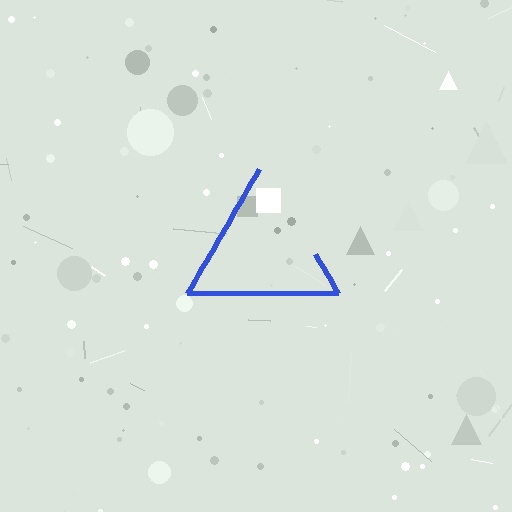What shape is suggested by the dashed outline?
The dashed outline suggests a triangle.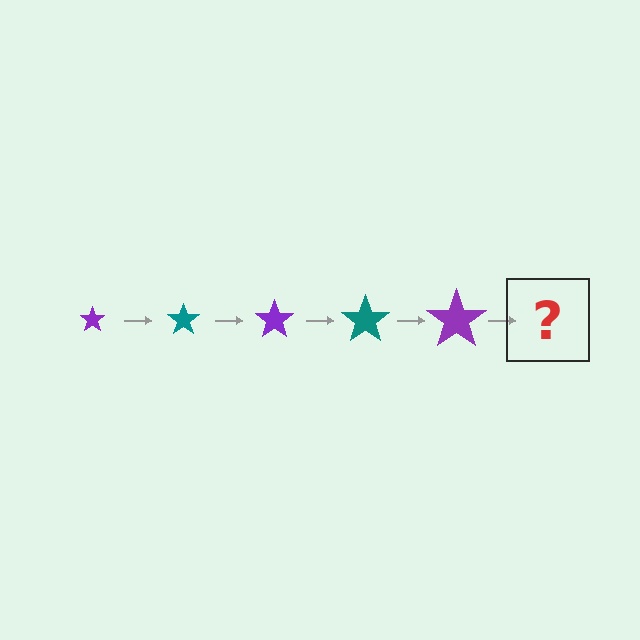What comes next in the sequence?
The next element should be a teal star, larger than the previous one.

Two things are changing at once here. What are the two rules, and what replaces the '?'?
The two rules are that the star grows larger each step and the color cycles through purple and teal. The '?' should be a teal star, larger than the previous one.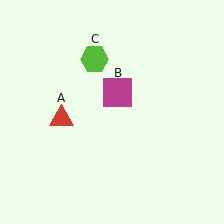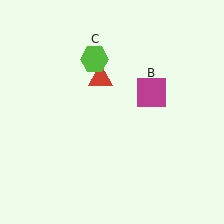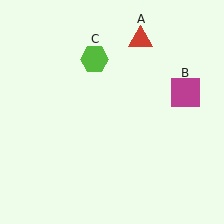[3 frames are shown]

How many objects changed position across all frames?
2 objects changed position: red triangle (object A), magenta square (object B).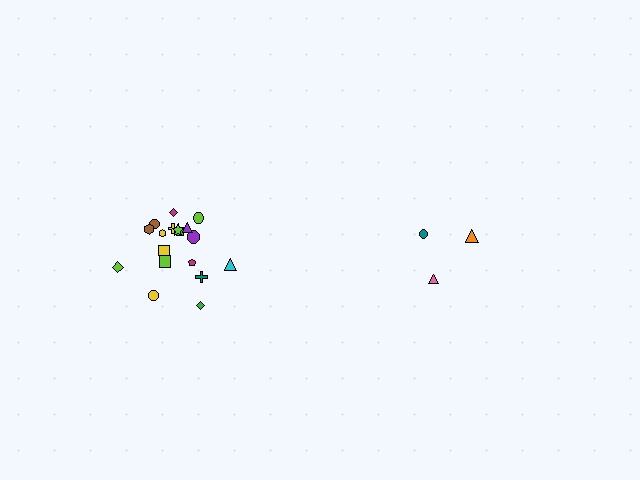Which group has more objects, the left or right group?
The left group.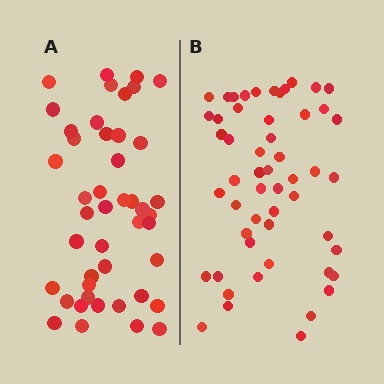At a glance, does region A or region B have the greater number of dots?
Region B (the right region) has more dots.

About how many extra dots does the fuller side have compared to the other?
Region B has roughly 8 or so more dots than region A.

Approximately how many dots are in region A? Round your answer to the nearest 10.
About 40 dots. (The exact count is 45, which rounds to 40.)